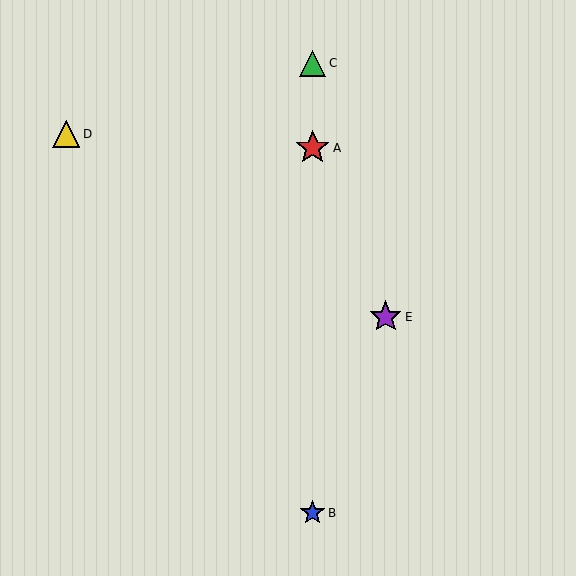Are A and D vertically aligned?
No, A is at x≈313 and D is at x≈66.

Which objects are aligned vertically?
Objects A, B, C are aligned vertically.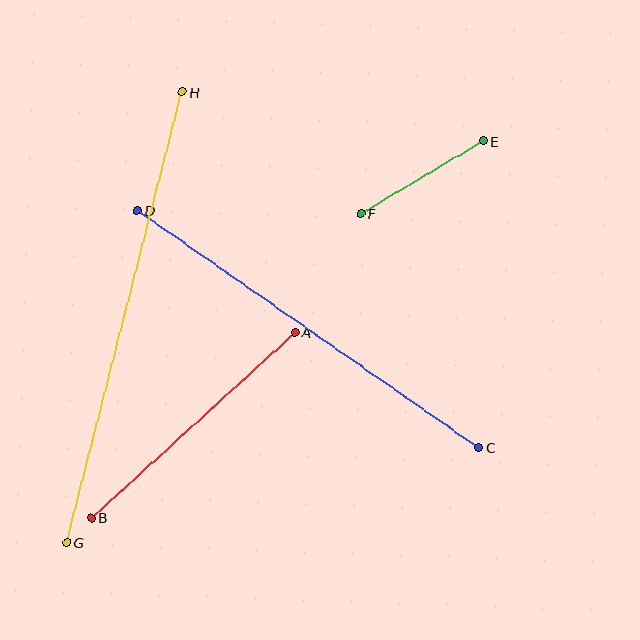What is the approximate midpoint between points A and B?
The midpoint is at approximately (193, 425) pixels.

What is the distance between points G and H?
The distance is approximately 465 pixels.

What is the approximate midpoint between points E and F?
The midpoint is at approximately (422, 177) pixels.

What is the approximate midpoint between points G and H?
The midpoint is at approximately (124, 317) pixels.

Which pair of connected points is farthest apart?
Points G and H are farthest apart.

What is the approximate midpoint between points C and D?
The midpoint is at approximately (308, 329) pixels.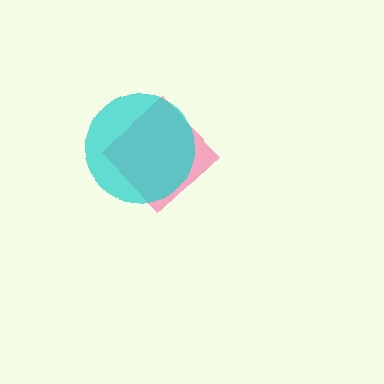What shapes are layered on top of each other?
The layered shapes are: a pink diamond, a cyan circle.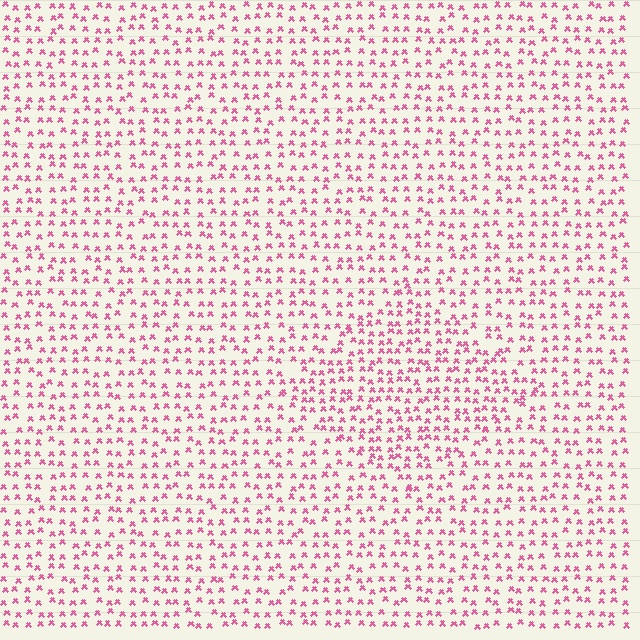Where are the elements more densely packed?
The elements are more densely packed inside the diamond boundary.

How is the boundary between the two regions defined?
The boundary is defined by a change in element density (approximately 1.4x ratio). All elements are the same color, size, and shape.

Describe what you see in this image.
The image contains small pink elements arranged at two different densities. A diamond-shaped region is visible where the elements are more densely packed than the surrounding area.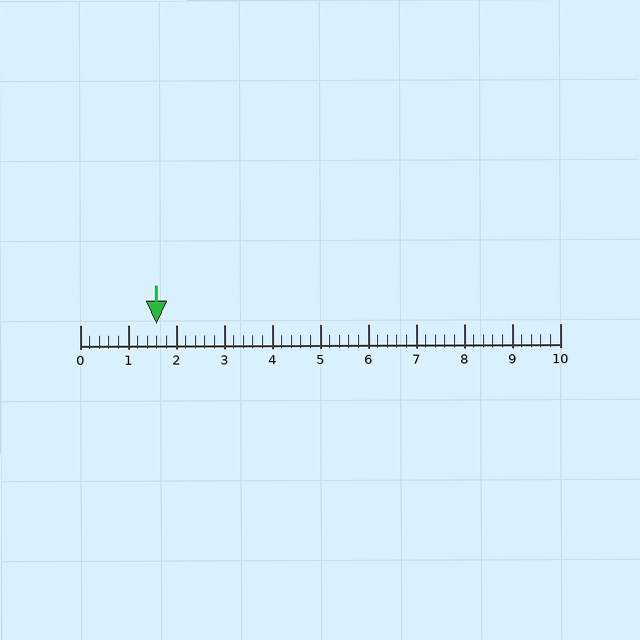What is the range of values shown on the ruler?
The ruler shows values from 0 to 10.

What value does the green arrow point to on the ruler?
The green arrow points to approximately 1.6.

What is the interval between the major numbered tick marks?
The major tick marks are spaced 1 units apart.